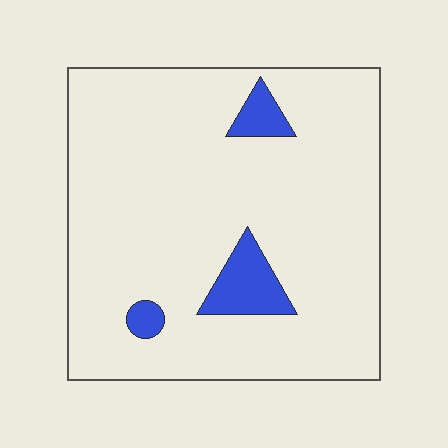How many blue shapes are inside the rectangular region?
3.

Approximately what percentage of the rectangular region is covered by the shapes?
Approximately 10%.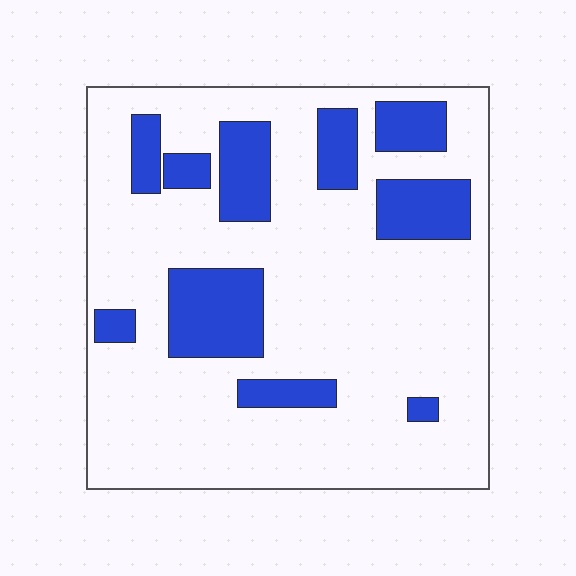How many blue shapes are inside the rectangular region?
10.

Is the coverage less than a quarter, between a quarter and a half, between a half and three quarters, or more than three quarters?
Less than a quarter.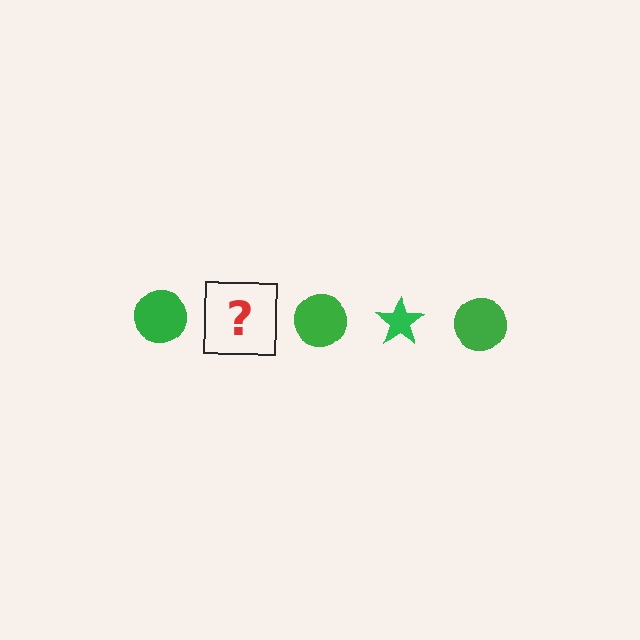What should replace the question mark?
The question mark should be replaced with a green star.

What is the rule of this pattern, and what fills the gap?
The rule is that the pattern cycles through circle, star shapes in green. The gap should be filled with a green star.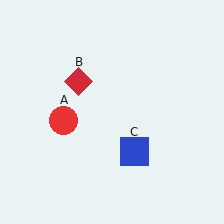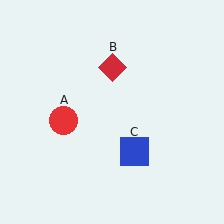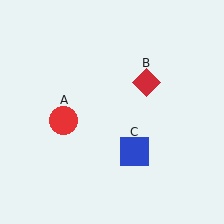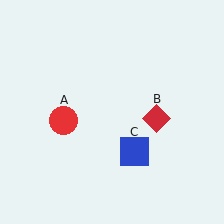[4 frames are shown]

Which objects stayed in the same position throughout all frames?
Red circle (object A) and blue square (object C) remained stationary.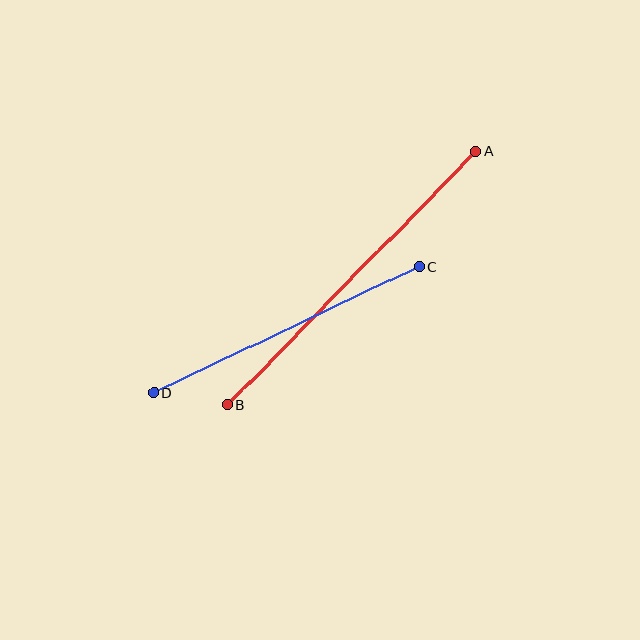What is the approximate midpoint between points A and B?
The midpoint is at approximately (352, 278) pixels.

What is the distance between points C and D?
The distance is approximately 295 pixels.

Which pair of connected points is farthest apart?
Points A and B are farthest apart.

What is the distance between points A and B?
The distance is approximately 355 pixels.